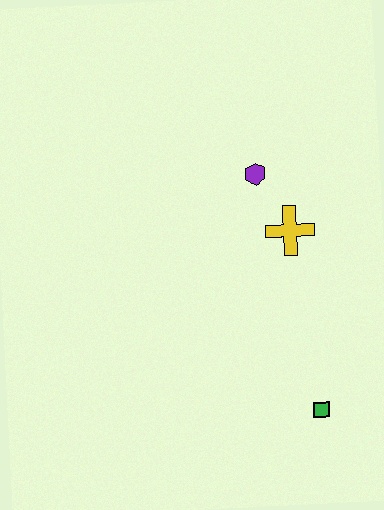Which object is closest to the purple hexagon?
The yellow cross is closest to the purple hexagon.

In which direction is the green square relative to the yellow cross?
The green square is below the yellow cross.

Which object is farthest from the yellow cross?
The green square is farthest from the yellow cross.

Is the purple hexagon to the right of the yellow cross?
No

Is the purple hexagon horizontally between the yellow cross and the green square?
No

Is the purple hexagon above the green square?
Yes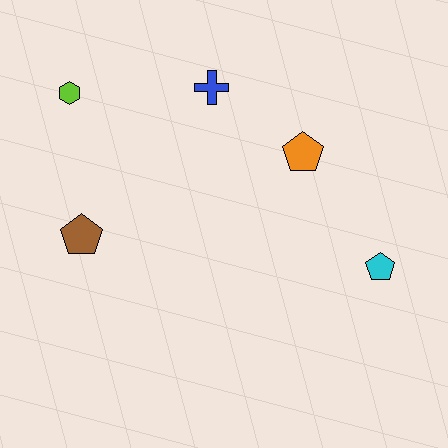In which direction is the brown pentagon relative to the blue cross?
The brown pentagon is below the blue cross.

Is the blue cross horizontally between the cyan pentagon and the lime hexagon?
Yes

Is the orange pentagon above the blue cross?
No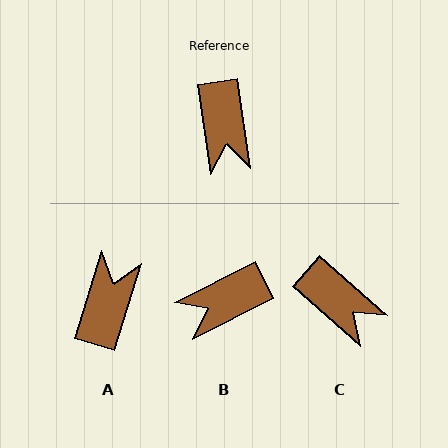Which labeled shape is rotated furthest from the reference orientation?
A, about 155 degrees away.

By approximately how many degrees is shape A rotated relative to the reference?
Approximately 155 degrees counter-clockwise.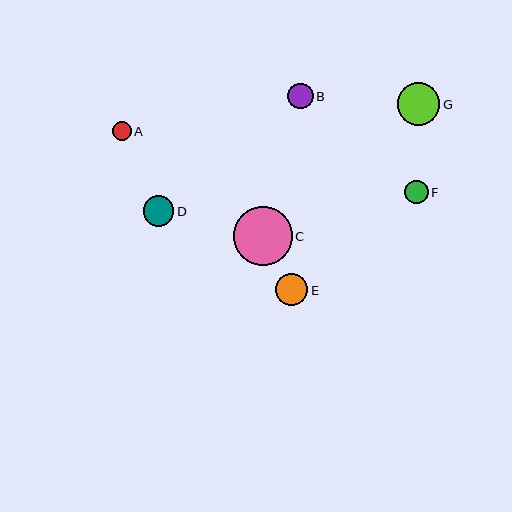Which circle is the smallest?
Circle A is the smallest with a size of approximately 19 pixels.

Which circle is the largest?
Circle C is the largest with a size of approximately 59 pixels.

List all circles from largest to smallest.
From largest to smallest: C, G, E, D, B, F, A.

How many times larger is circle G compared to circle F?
Circle G is approximately 1.8 times the size of circle F.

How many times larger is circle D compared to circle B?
Circle D is approximately 1.2 times the size of circle B.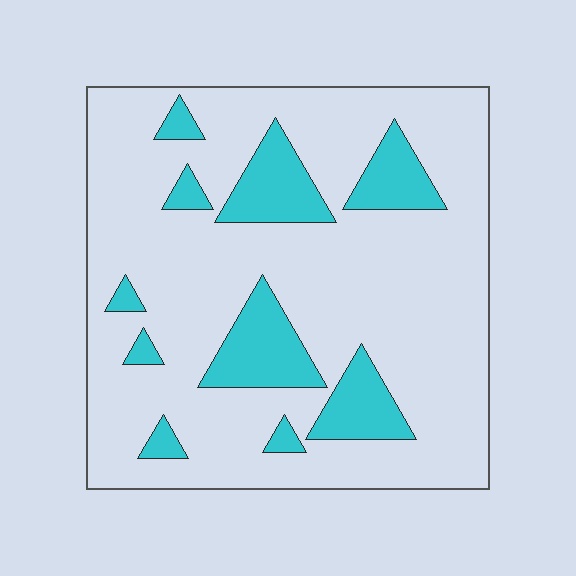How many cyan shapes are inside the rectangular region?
10.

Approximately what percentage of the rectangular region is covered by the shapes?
Approximately 20%.